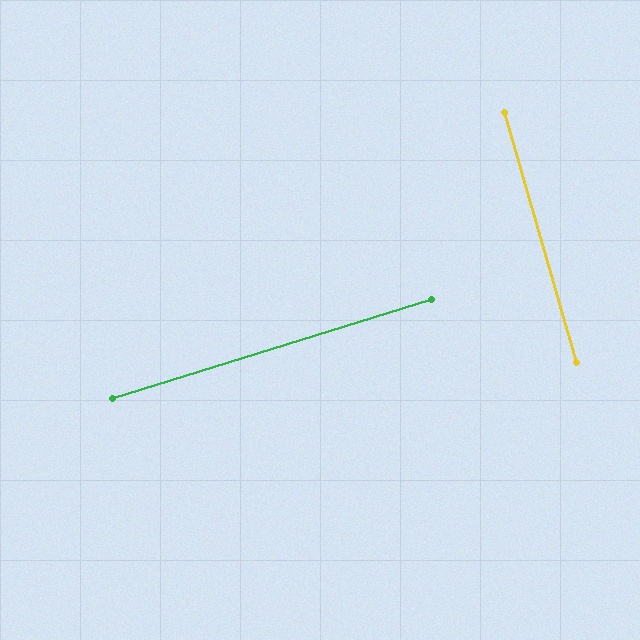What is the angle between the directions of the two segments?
Approximately 89 degrees.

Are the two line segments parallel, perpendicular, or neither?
Perpendicular — they meet at approximately 89°.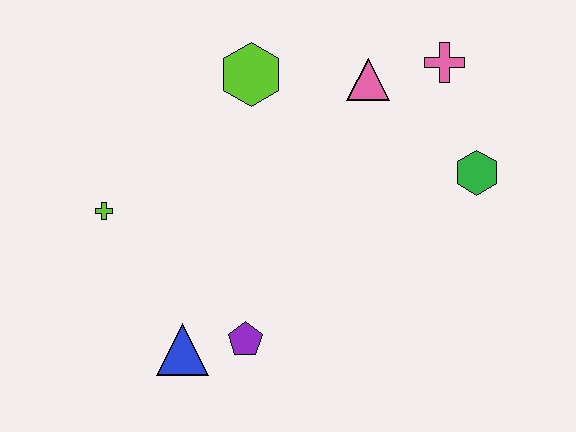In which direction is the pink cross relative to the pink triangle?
The pink cross is to the right of the pink triangle.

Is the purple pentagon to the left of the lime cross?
No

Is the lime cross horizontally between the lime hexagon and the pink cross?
No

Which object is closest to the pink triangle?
The pink cross is closest to the pink triangle.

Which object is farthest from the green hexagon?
The lime cross is farthest from the green hexagon.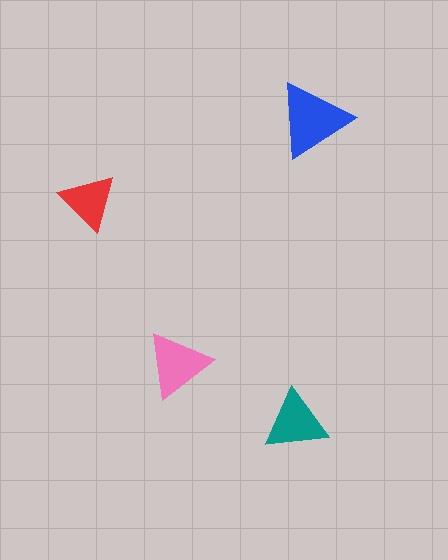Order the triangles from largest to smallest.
the blue one, the pink one, the teal one, the red one.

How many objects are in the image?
There are 4 objects in the image.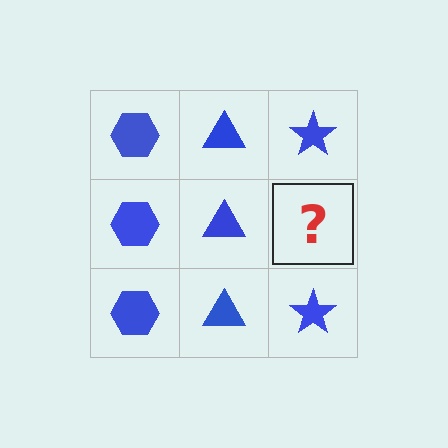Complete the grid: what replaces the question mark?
The question mark should be replaced with a blue star.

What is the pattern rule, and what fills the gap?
The rule is that each column has a consistent shape. The gap should be filled with a blue star.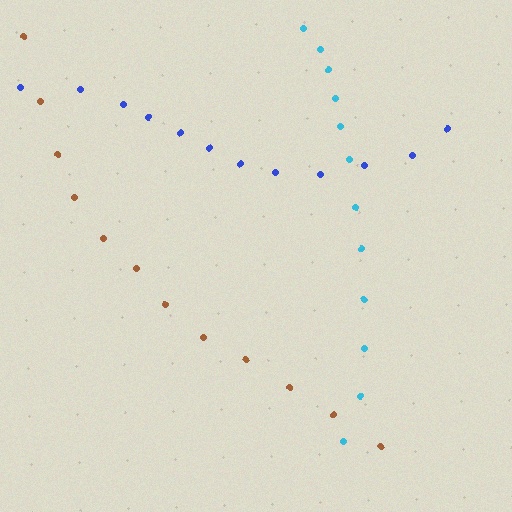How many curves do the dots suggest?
There are 3 distinct paths.